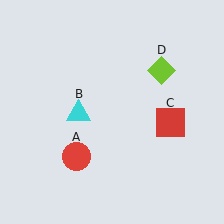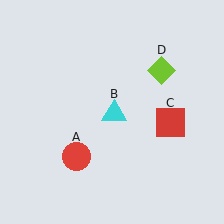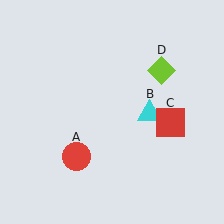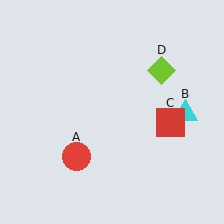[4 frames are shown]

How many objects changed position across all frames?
1 object changed position: cyan triangle (object B).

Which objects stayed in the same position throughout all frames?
Red circle (object A) and red square (object C) and lime diamond (object D) remained stationary.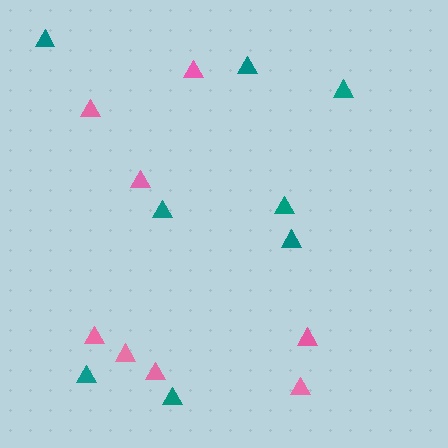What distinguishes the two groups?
There are 2 groups: one group of teal triangles (8) and one group of pink triangles (8).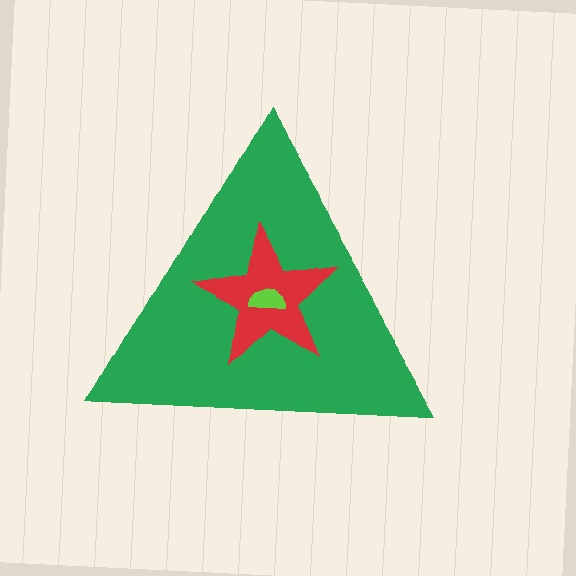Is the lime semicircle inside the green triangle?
Yes.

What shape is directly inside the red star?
The lime semicircle.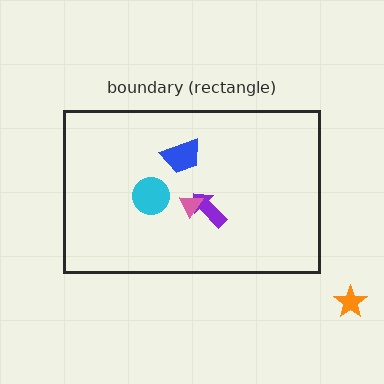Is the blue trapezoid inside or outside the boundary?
Inside.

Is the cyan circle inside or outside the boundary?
Inside.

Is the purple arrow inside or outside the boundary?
Inside.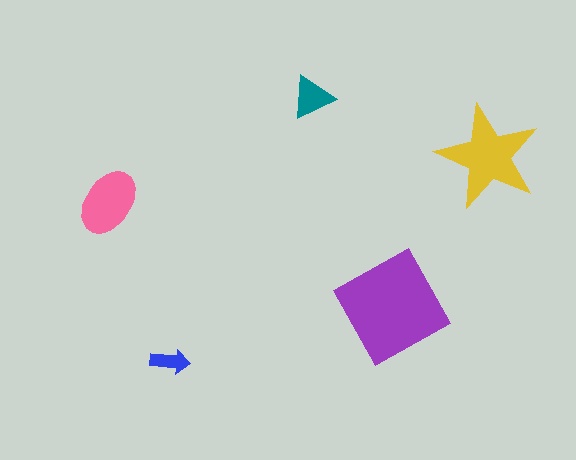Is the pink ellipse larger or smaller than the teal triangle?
Larger.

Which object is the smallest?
The blue arrow.